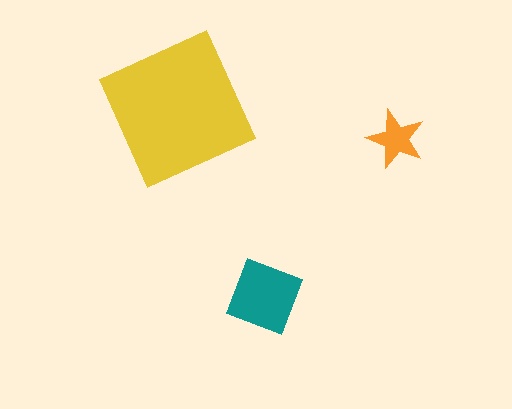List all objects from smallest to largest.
The orange star, the teal diamond, the yellow square.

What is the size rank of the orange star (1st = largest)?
3rd.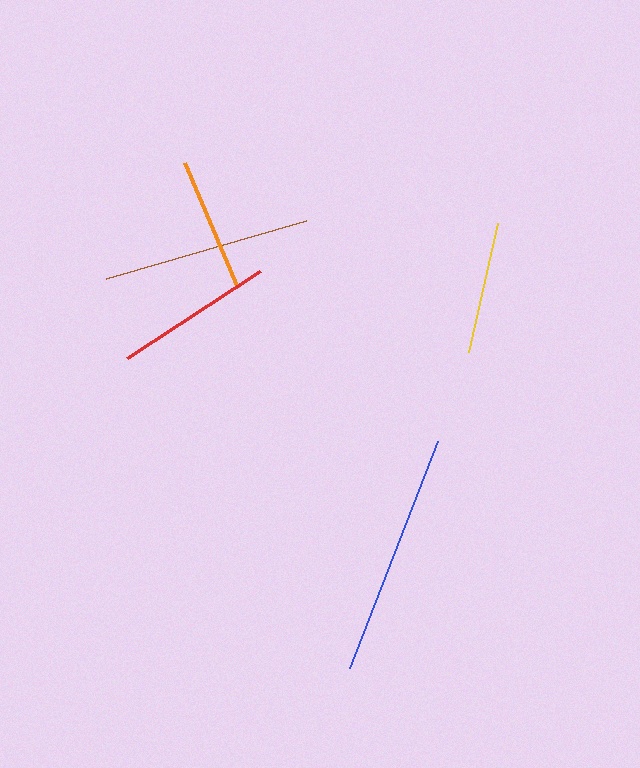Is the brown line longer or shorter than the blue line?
The blue line is longer than the brown line.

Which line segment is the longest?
The blue line is the longest at approximately 243 pixels.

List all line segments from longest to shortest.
From longest to shortest: blue, brown, red, orange, yellow.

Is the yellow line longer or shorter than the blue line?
The blue line is longer than the yellow line.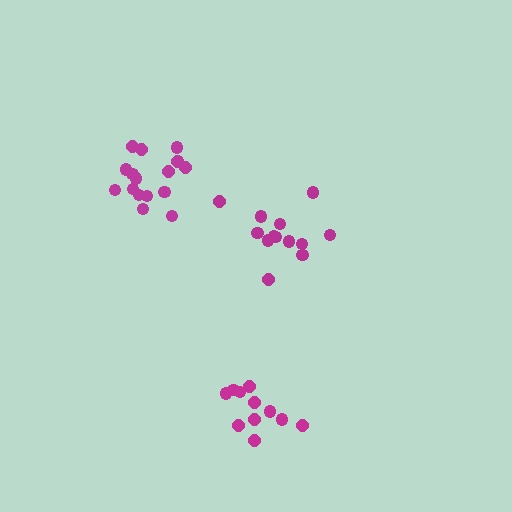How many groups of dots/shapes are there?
There are 3 groups.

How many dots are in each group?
Group 1: 11 dots, Group 2: 13 dots, Group 3: 17 dots (41 total).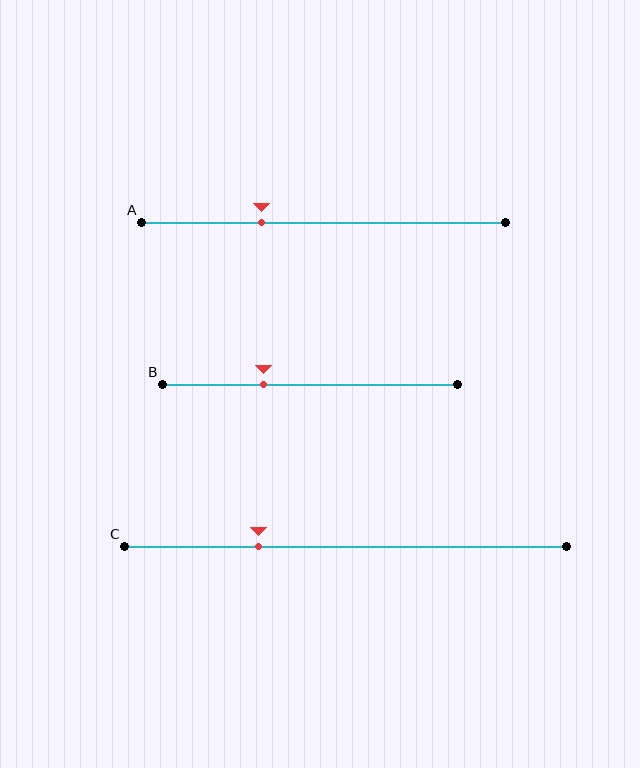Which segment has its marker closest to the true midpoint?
Segment B has its marker closest to the true midpoint.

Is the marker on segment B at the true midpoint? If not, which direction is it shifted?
No, the marker on segment B is shifted to the left by about 16% of the segment length.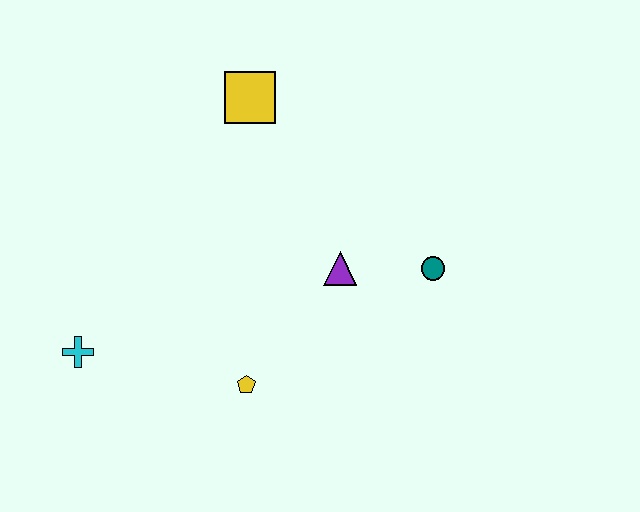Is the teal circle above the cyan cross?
Yes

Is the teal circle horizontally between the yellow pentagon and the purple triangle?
No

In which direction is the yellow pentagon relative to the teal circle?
The yellow pentagon is to the left of the teal circle.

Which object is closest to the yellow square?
The purple triangle is closest to the yellow square.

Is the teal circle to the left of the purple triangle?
No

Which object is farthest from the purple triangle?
The cyan cross is farthest from the purple triangle.